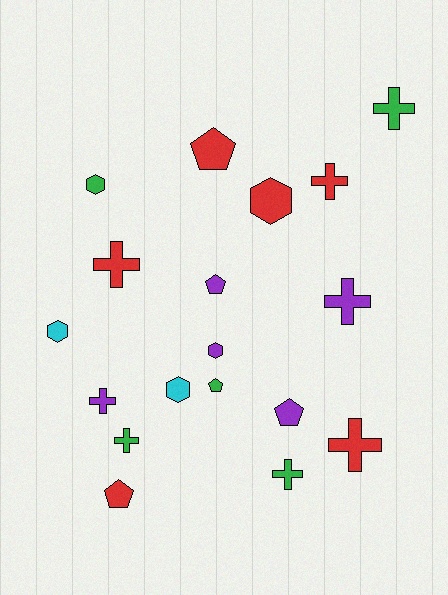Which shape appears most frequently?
Cross, with 8 objects.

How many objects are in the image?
There are 18 objects.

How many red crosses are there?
There are 3 red crosses.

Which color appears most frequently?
Red, with 6 objects.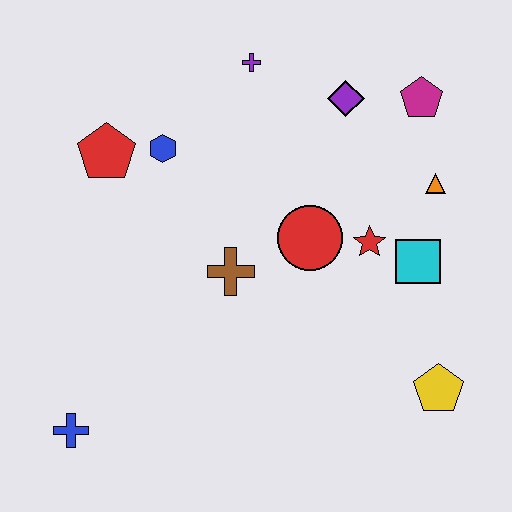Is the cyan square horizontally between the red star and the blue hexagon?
No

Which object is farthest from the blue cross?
The magenta pentagon is farthest from the blue cross.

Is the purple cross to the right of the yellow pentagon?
No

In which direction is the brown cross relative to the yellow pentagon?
The brown cross is to the left of the yellow pentagon.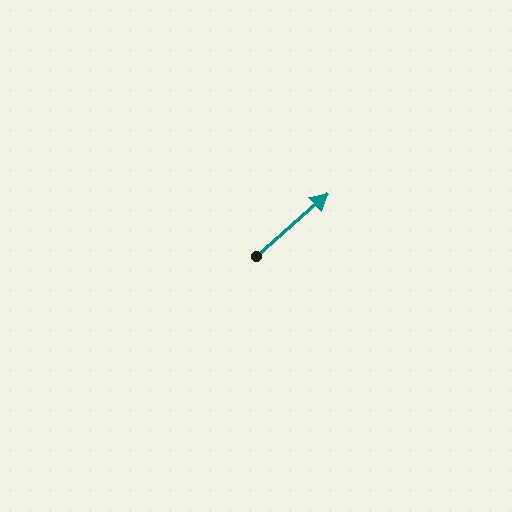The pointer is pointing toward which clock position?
Roughly 2 o'clock.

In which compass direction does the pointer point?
Northeast.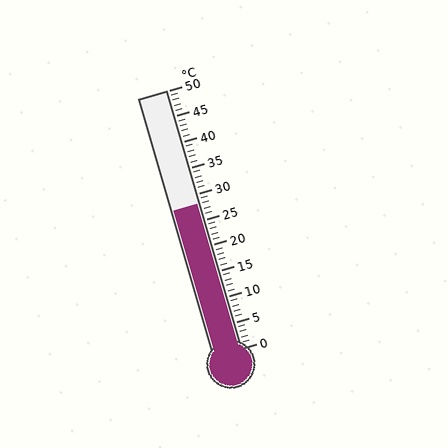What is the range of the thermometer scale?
The thermometer scale ranges from 0°C to 50°C.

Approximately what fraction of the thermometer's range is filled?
The thermometer is filled to approximately 55% of its range.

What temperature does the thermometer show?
The thermometer shows approximately 28°C.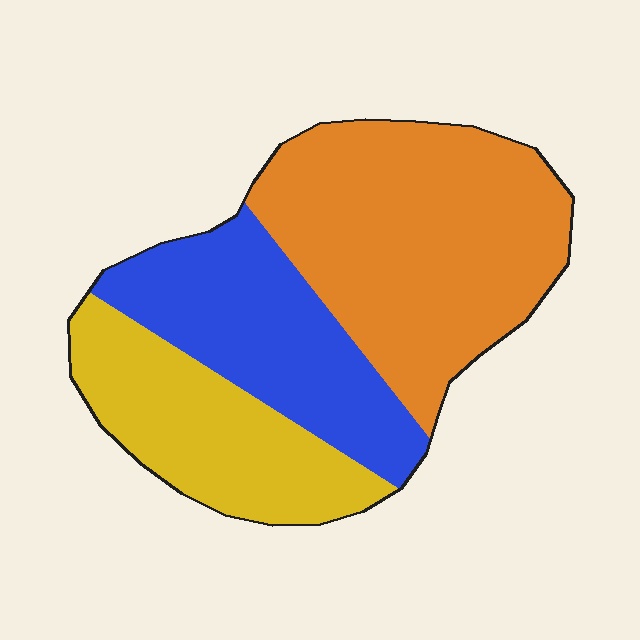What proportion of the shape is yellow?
Yellow covers 26% of the shape.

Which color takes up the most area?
Orange, at roughly 45%.